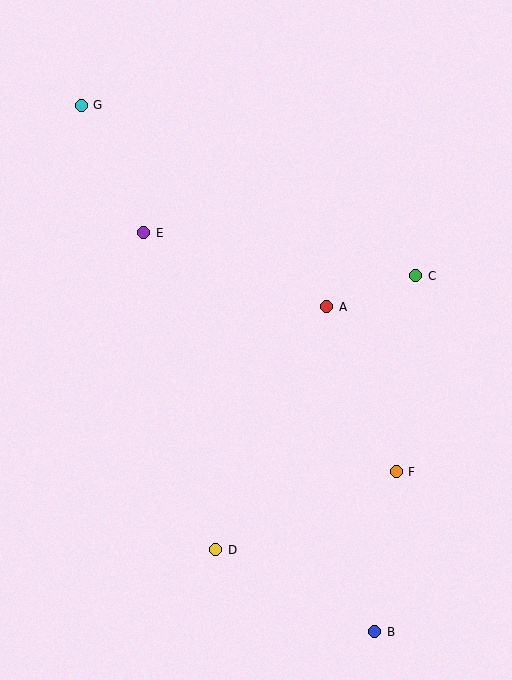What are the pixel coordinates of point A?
Point A is at (327, 307).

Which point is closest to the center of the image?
Point A at (327, 307) is closest to the center.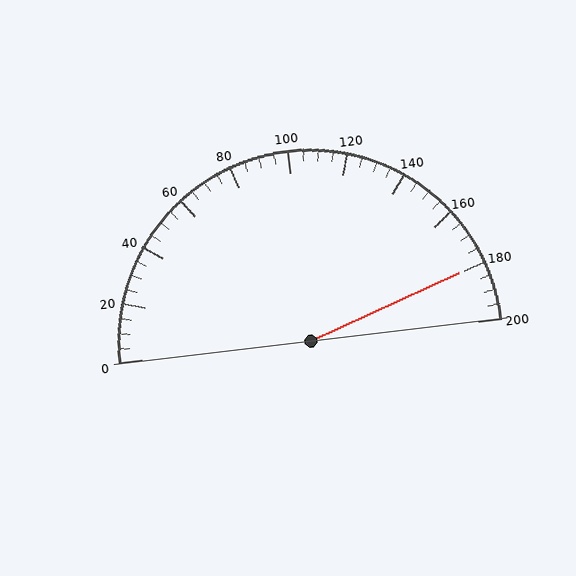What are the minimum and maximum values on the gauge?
The gauge ranges from 0 to 200.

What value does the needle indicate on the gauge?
The needle indicates approximately 180.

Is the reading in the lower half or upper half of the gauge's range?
The reading is in the upper half of the range (0 to 200).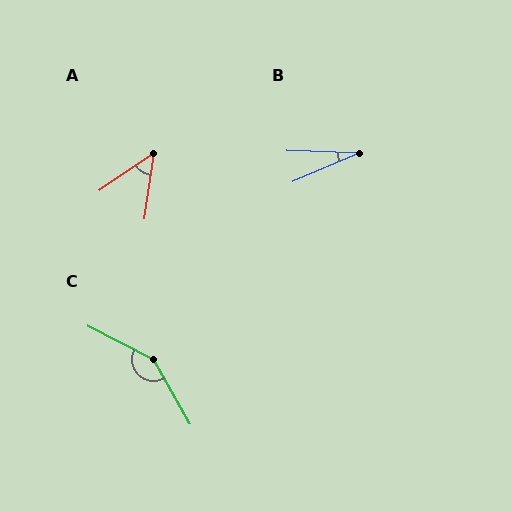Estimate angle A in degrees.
Approximately 47 degrees.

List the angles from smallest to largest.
B (25°), A (47°), C (147°).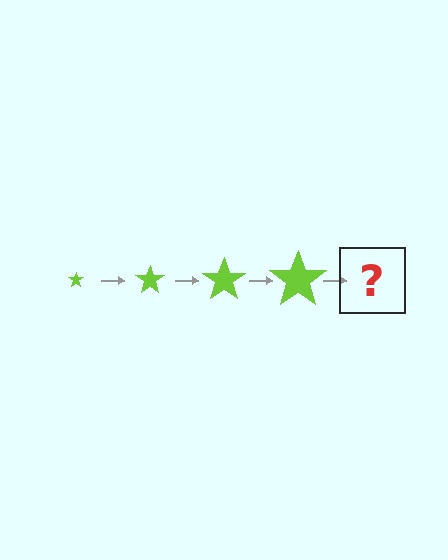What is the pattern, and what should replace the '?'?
The pattern is that the star gets progressively larger each step. The '?' should be a lime star, larger than the previous one.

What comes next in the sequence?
The next element should be a lime star, larger than the previous one.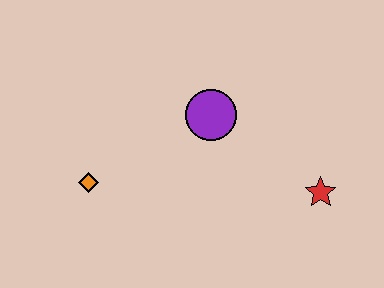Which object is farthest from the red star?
The orange diamond is farthest from the red star.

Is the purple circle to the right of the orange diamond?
Yes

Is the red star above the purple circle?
No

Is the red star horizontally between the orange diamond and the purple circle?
No